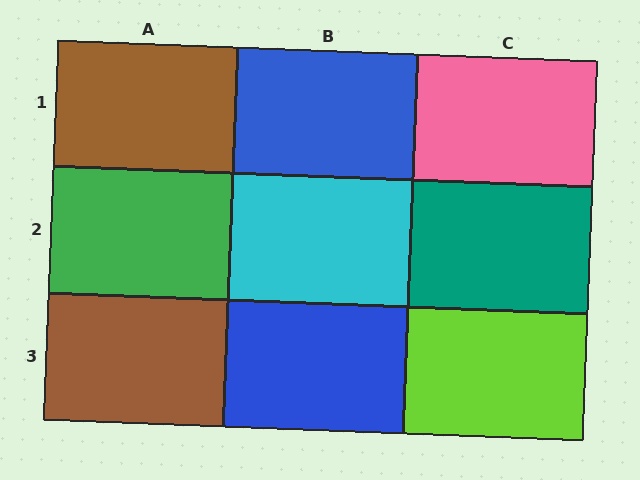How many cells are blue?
2 cells are blue.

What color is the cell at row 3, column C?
Lime.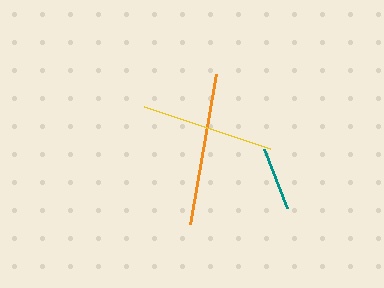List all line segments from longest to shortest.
From longest to shortest: orange, yellow, teal.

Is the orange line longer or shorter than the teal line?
The orange line is longer than the teal line.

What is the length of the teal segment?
The teal segment is approximately 63 pixels long.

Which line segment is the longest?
The orange line is the longest at approximately 152 pixels.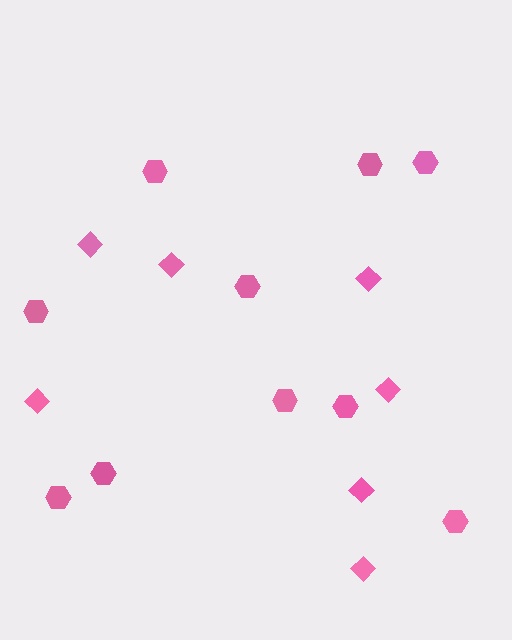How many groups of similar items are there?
There are 2 groups: one group of diamonds (7) and one group of hexagons (10).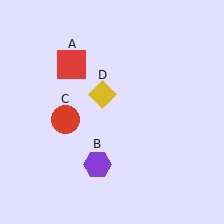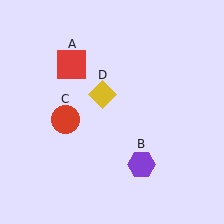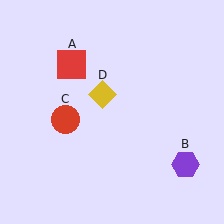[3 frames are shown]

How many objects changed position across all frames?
1 object changed position: purple hexagon (object B).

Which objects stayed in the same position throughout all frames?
Red square (object A) and red circle (object C) and yellow diamond (object D) remained stationary.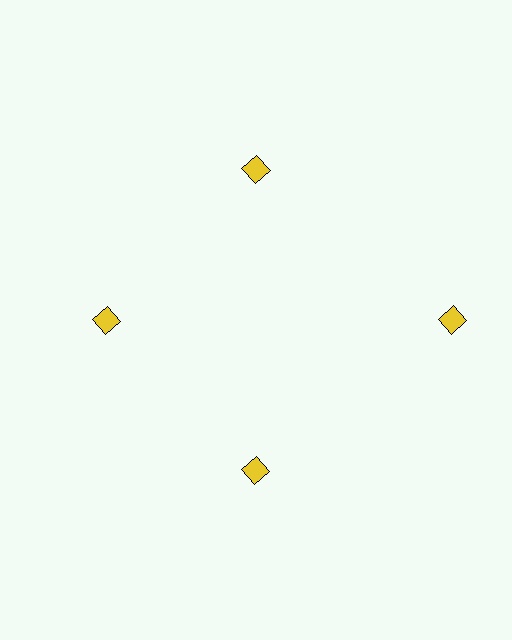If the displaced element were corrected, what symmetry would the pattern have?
It would have 4-fold rotational symmetry — the pattern would map onto itself every 90 degrees.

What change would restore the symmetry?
The symmetry would be restored by moving it inward, back onto the ring so that all 4 diamonds sit at equal angles and equal distance from the center.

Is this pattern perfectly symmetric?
No. The 4 yellow diamonds are arranged in a ring, but one element near the 3 o'clock position is pushed outward from the center, breaking the 4-fold rotational symmetry.